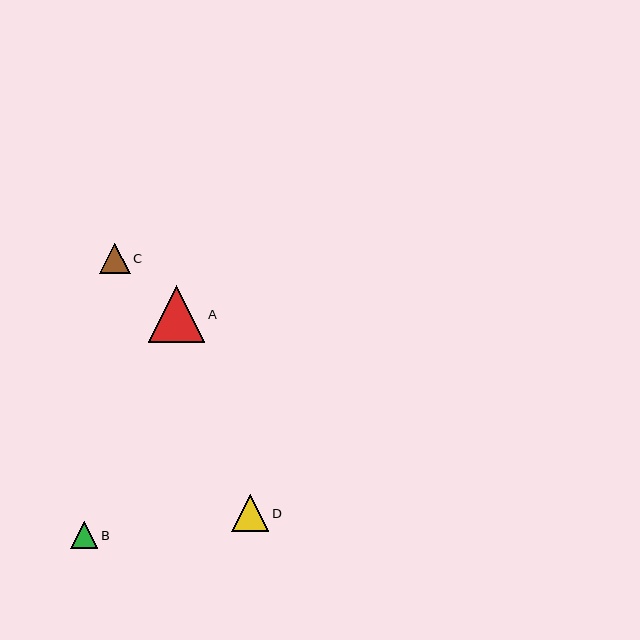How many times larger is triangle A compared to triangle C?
Triangle A is approximately 1.8 times the size of triangle C.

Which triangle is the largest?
Triangle A is the largest with a size of approximately 56 pixels.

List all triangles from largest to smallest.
From largest to smallest: A, D, C, B.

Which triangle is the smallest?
Triangle B is the smallest with a size of approximately 27 pixels.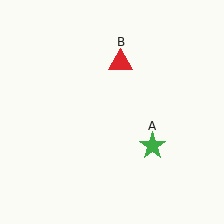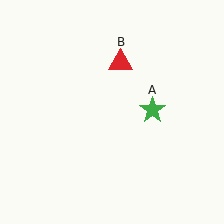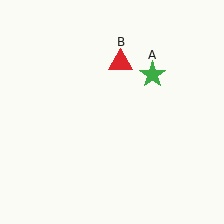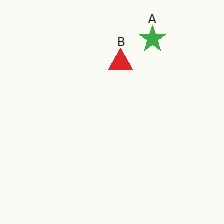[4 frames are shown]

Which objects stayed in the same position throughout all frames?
Red triangle (object B) remained stationary.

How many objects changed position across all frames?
1 object changed position: green star (object A).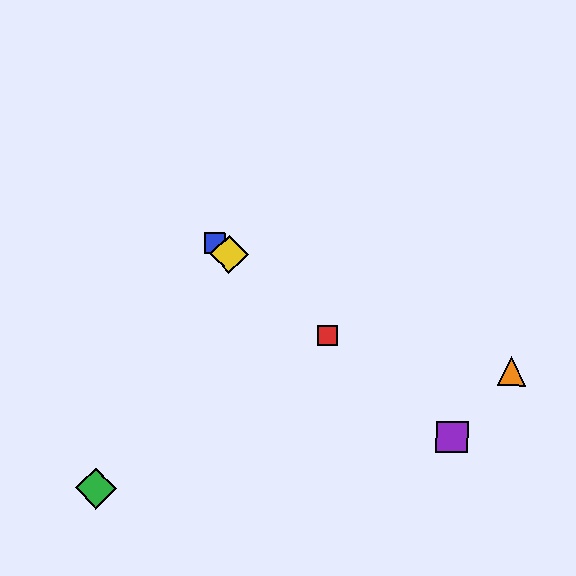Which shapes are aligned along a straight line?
The red square, the blue square, the yellow diamond, the purple square are aligned along a straight line.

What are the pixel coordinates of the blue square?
The blue square is at (215, 243).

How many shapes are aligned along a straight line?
4 shapes (the red square, the blue square, the yellow diamond, the purple square) are aligned along a straight line.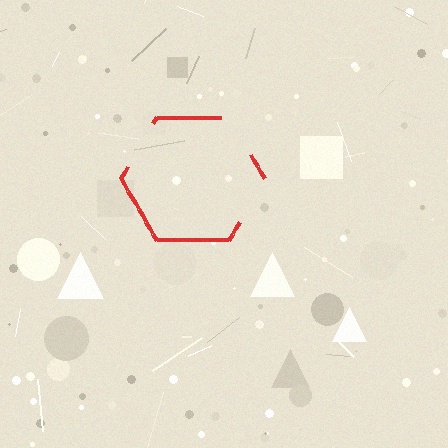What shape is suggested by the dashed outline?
The dashed outline suggests a hexagon.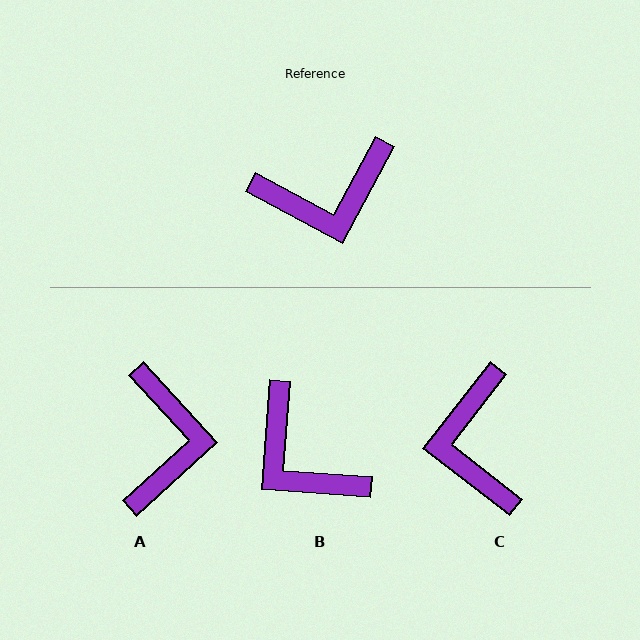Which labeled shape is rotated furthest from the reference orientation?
C, about 100 degrees away.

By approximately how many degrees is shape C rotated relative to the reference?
Approximately 100 degrees clockwise.